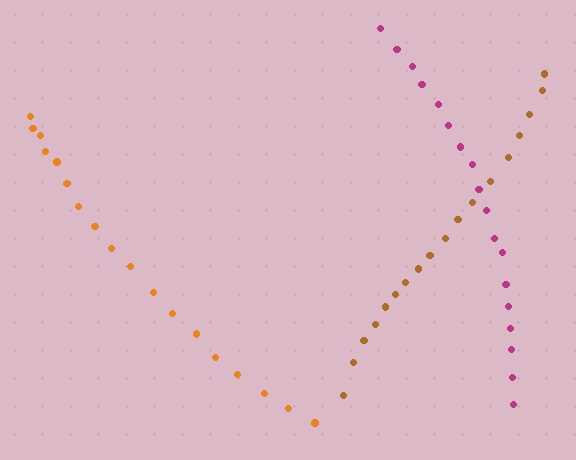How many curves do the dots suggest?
There are 3 distinct paths.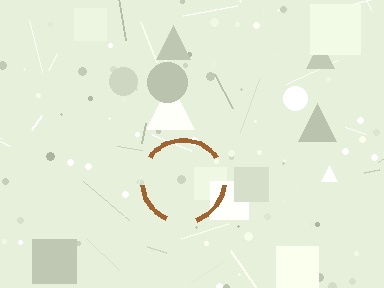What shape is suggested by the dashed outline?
The dashed outline suggests a circle.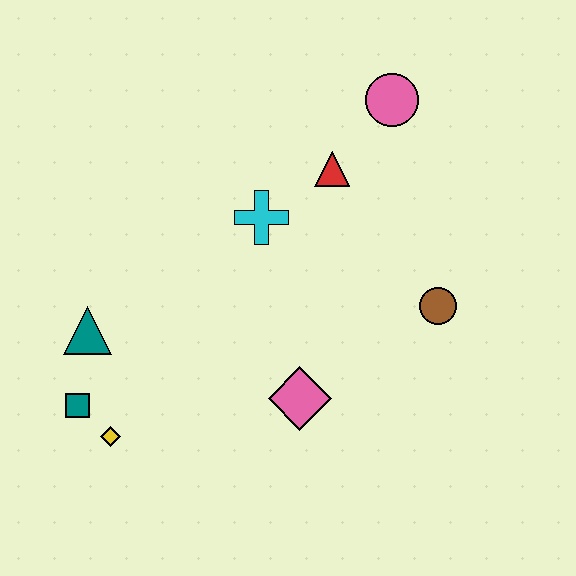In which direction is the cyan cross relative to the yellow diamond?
The cyan cross is above the yellow diamond.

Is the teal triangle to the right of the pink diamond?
No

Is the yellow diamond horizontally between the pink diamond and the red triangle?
No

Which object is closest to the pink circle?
The red triangle is closest to the pink circle.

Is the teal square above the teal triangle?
No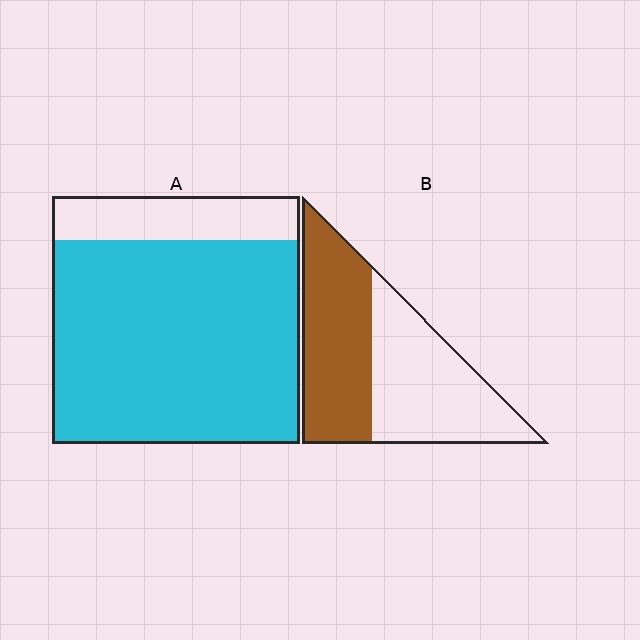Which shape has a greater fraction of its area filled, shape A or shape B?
Shape A.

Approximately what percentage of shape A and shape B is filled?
A is approximately 80% and B is approximately 50%.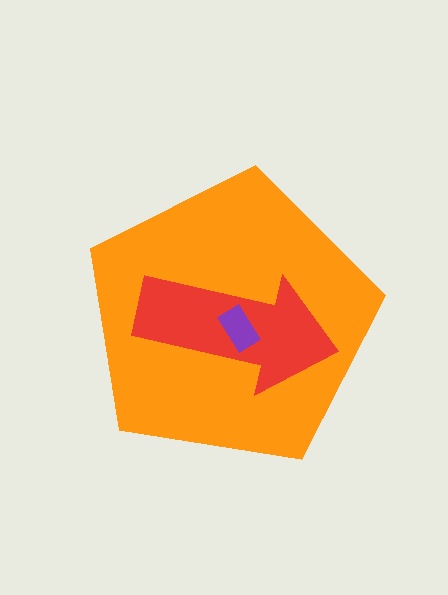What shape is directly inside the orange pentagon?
The red arrow.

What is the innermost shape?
The purple rectangle.